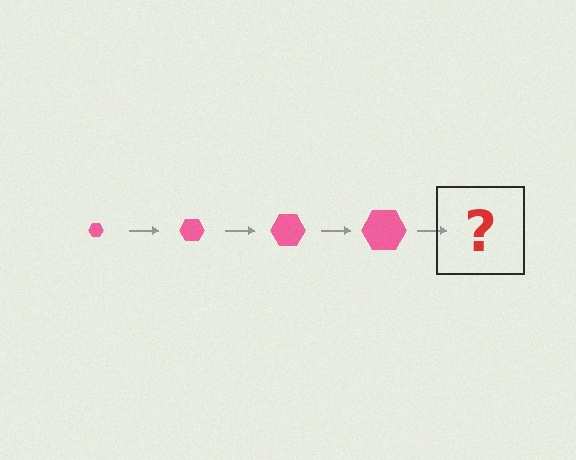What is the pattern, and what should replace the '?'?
The pattern is that the hexagon gets progressively larger each step. The '?' should be a pink hexagon, larger than the previous one.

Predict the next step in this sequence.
The next step is a pink hexagon, larger than the previous one.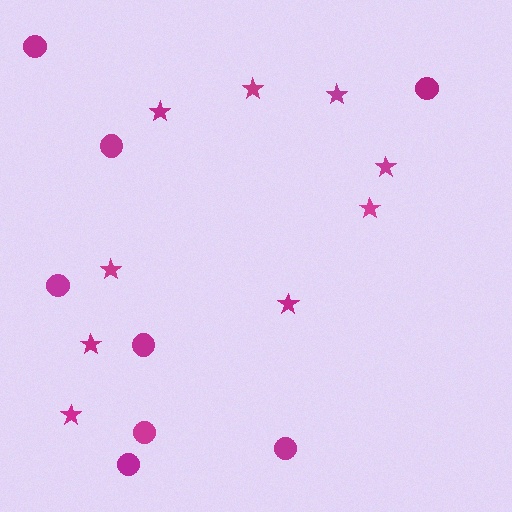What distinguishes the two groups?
There are 2 groups: one group of circles (8) and one group of stars (9).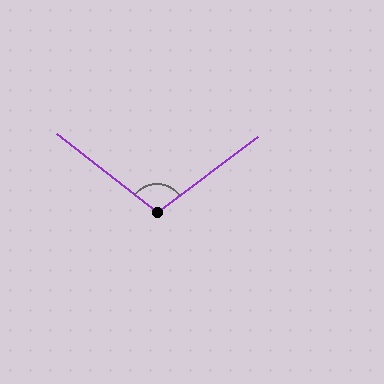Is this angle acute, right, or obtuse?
It is obtuse.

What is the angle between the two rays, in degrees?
Approximately 105 degrees.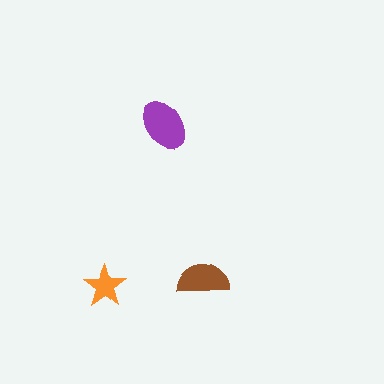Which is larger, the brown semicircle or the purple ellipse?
The purple ellipse.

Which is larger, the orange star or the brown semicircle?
The brown semicircle.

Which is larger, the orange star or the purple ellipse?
The purple ellipse.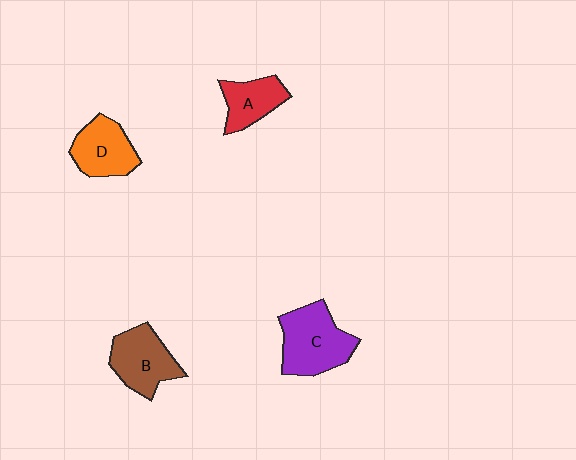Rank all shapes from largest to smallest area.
From largest to smallest: C (purple), B (brown), D (orange), A (red).